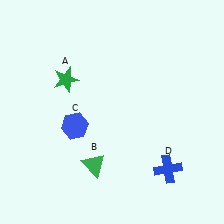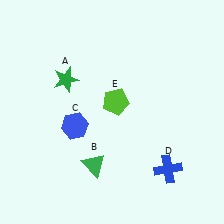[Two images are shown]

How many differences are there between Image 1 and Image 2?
There is 1 difference between the two images.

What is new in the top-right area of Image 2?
A lime pentagon (E) was added in the top-right area of Image 2.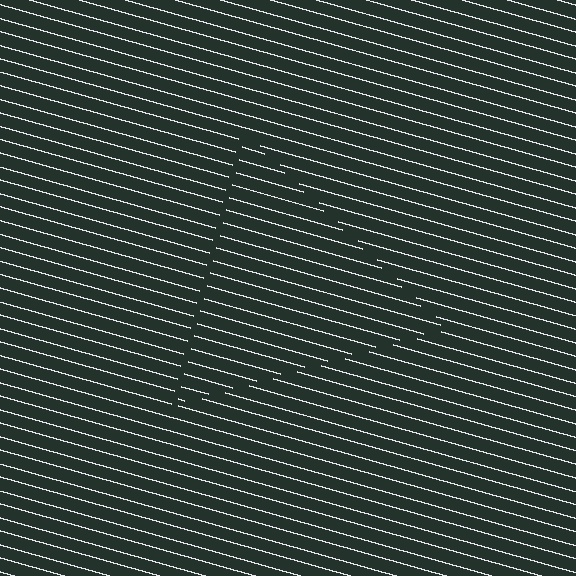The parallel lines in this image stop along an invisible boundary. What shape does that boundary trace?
An illusory triangle. The interior of the shape contains the same grating, shifted by half a period — the contour is defined by the phase discontinuity where line-ends from the inner and outer gratings abut.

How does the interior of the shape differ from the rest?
The interior of the shape contains the same grating, shifted by half a period — the contour is defined by the phase discontinuity where line-ends from the inner and outer gratings abut.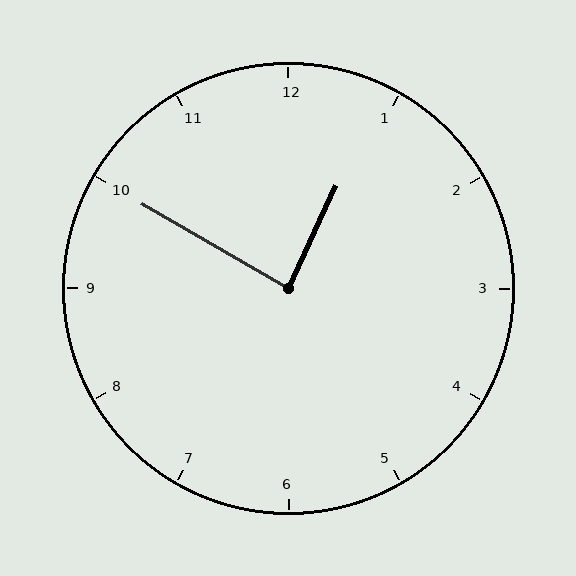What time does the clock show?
12:50.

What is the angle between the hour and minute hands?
Approximately 85 degrees.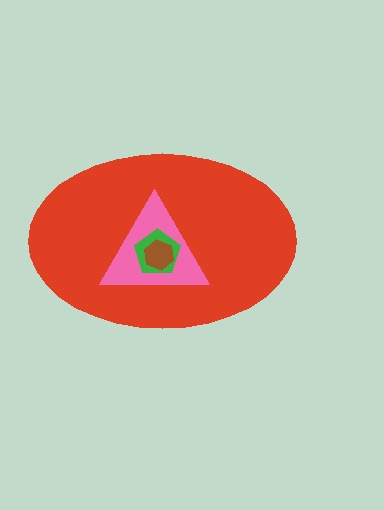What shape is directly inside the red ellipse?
The pink triangle.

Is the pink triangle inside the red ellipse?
Yes.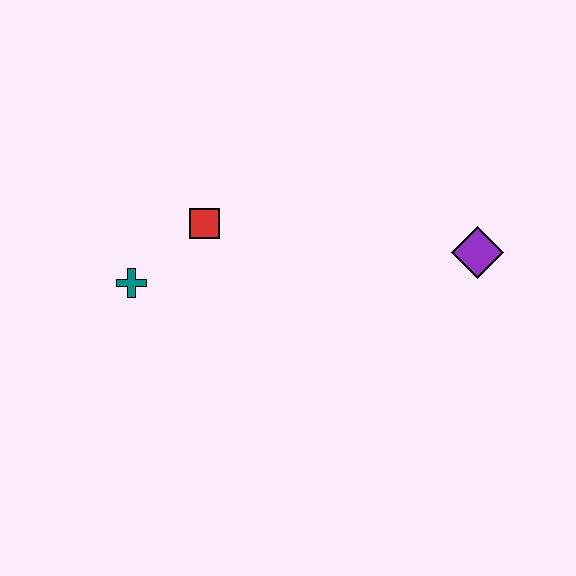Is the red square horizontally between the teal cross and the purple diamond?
Yes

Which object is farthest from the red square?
The purple diamond is farthest from the red square.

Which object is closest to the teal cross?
The red square is closest to the teal cross.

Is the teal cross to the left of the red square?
Yes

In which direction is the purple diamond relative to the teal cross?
The purple diamond is to the right of the teal cross.